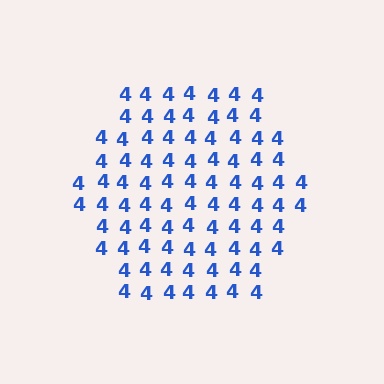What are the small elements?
The small elements are digit 4's.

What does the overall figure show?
The overall figure shows a hexagon.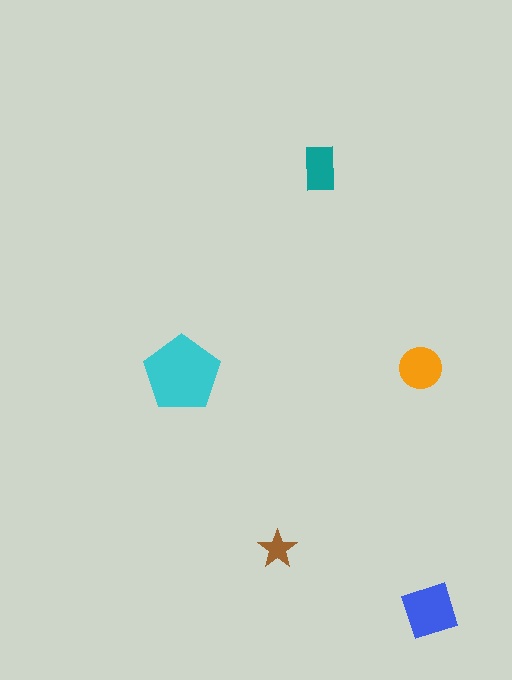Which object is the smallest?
The brown star.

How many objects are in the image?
There are 5 objects in the image.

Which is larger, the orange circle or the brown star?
The orange circle.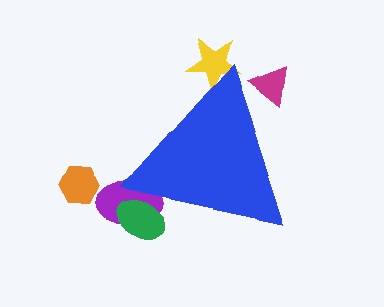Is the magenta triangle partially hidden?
Yes, the magenta triangle is partially hidden behind the blue triangle.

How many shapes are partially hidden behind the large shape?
4 shapes are partially hidden.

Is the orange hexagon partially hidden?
No, the orange hexagon is fully visible.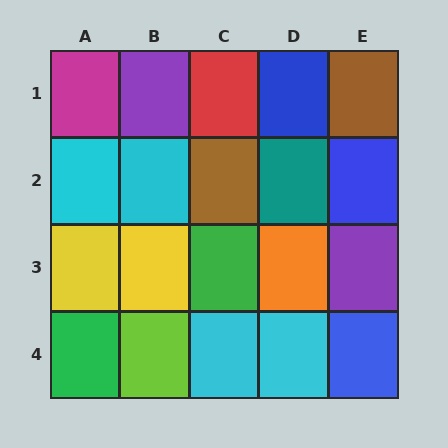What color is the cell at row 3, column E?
Purple.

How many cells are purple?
2 cells are purple.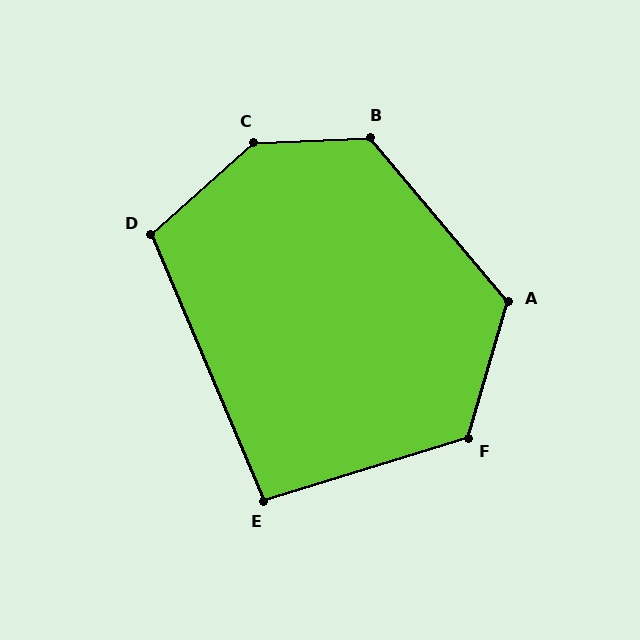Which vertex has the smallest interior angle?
E, at approximately 96 degrees.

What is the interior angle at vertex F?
Approximately 124 degrees (obtuse).